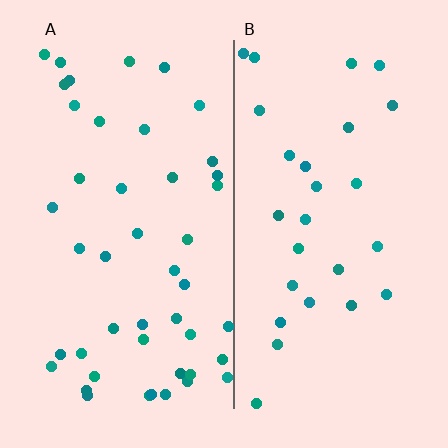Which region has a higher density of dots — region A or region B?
A (the left).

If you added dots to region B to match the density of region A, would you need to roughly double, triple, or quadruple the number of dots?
Approximately double.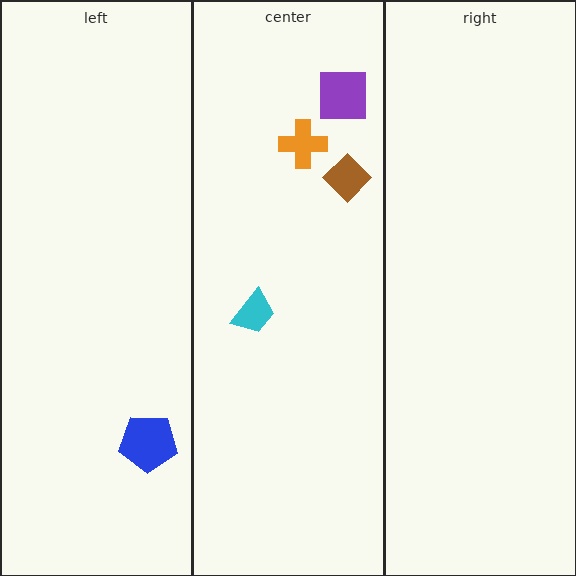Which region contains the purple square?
The center region.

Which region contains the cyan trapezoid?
The center region.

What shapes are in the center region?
The brown diamond, the orange cross, the cyan trapezoid, the purple square.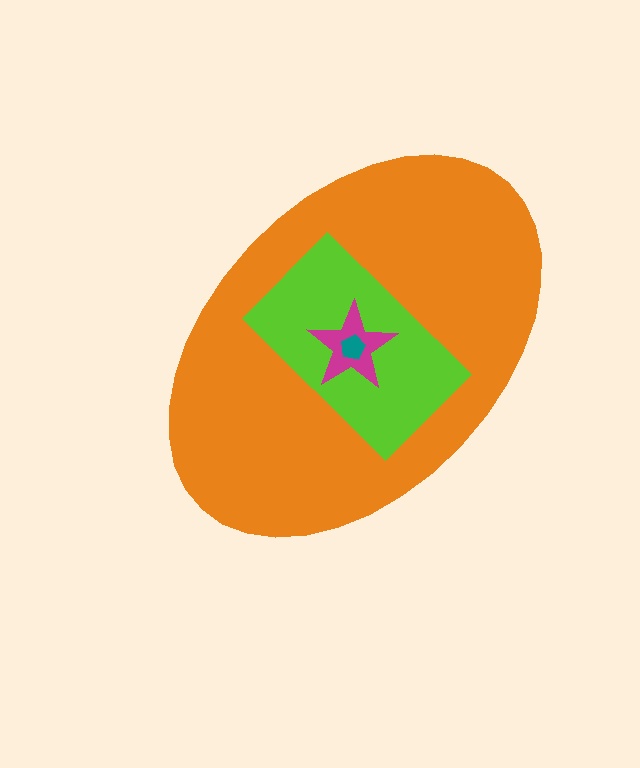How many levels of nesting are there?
4.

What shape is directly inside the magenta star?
The teal pentagon.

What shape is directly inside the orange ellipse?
The lime rectangle.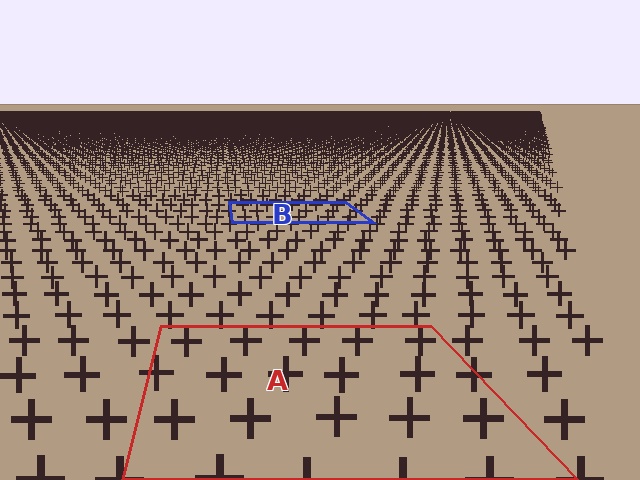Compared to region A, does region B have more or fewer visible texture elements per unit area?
Region B has more texture elements per unit area — they are packed more densely because it is farther away.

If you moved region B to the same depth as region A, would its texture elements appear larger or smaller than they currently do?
They would appear larger. At a closer depth, the same texture elements are projected at a bigger on-screen size.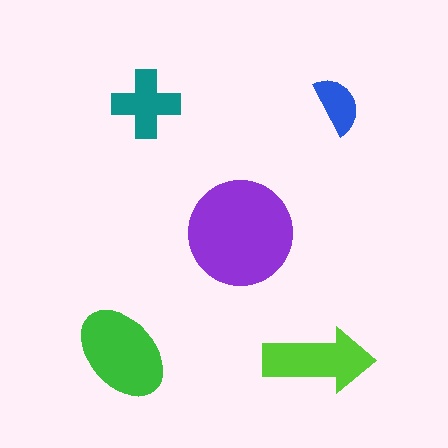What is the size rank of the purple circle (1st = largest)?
1st.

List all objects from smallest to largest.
The blue semicircle, the teal cross, the lime arrow, the green ellipse, the purple circle.